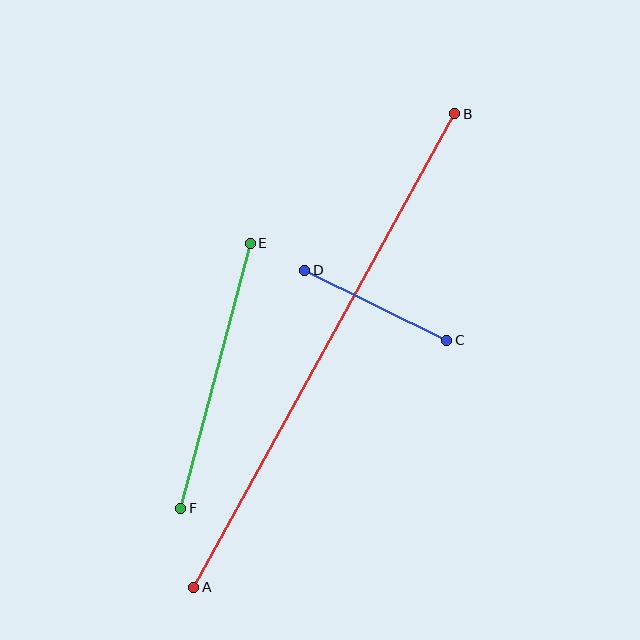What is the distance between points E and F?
The distance is approximately 274 pixels.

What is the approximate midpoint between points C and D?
The midpoint is at approximately (376, 305) pixels.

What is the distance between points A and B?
The distance is approximately 540 pixels.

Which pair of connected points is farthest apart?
Points A and B are farthest apart.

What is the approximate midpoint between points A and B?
The midpoint is at approximately (324, 350) pixels.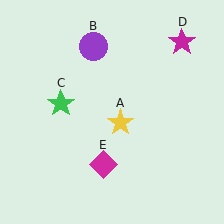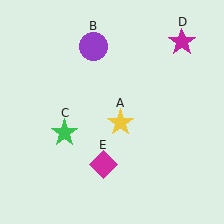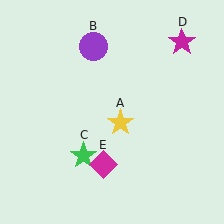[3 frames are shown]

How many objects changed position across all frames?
1 object changed position: green star (object C).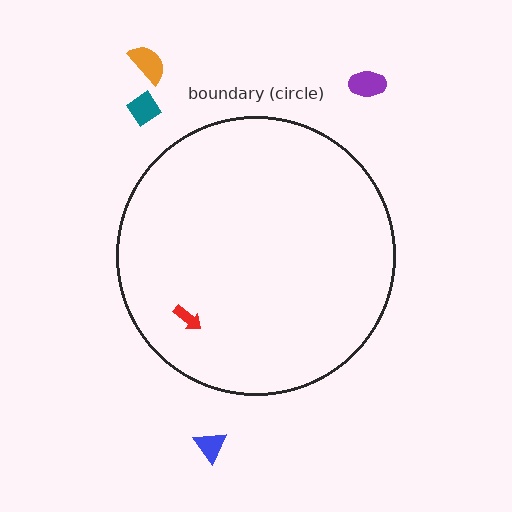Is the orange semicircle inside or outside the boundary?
Outside.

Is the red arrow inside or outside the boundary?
Inside.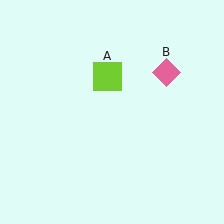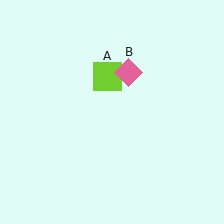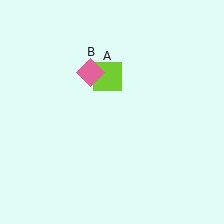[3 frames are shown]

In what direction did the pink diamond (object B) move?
The pink diamond (object B) moved left.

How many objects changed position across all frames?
1 object changed position: pink diamond (object B).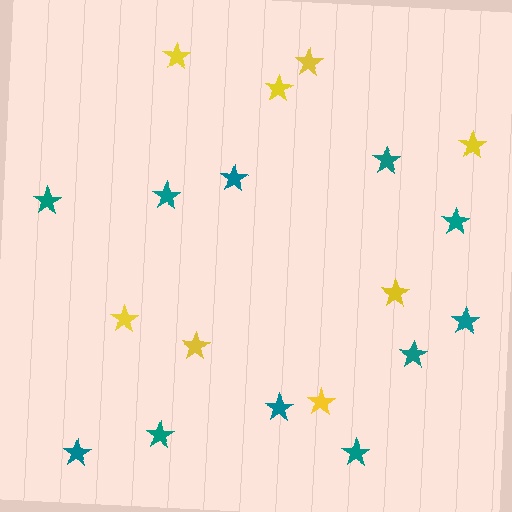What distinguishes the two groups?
There are 2 groups: one group of yellow stars (8) and one group of teal stars (11).